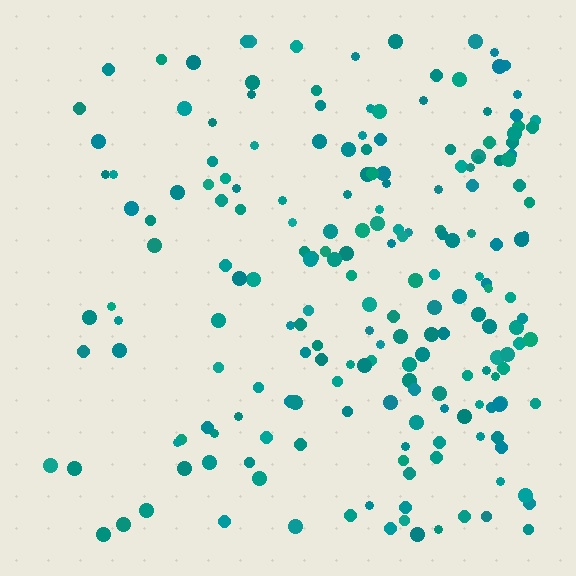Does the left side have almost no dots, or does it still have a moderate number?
Still a moderate number, just noticeably fewer than the right.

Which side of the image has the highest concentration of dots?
The right.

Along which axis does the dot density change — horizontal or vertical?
Horizontal.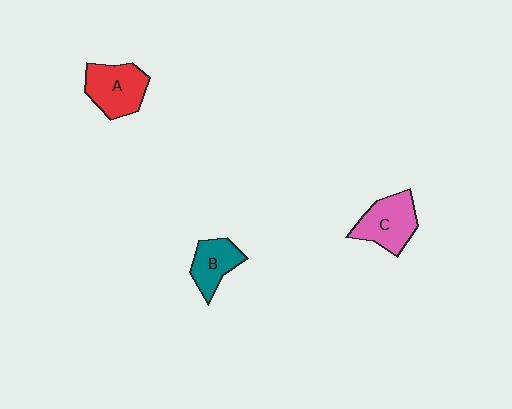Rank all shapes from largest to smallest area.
From largest to smallest: A (red), C (pink), B (teal).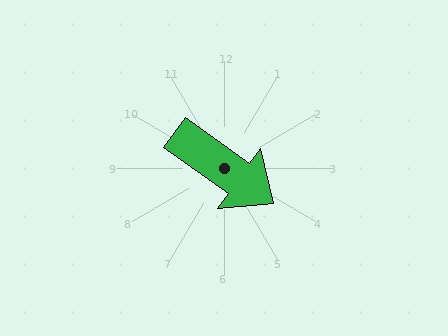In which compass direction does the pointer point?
Southeast.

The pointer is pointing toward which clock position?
Roughly 4 o'clock.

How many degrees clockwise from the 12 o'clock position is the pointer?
Approximately 126 degrees.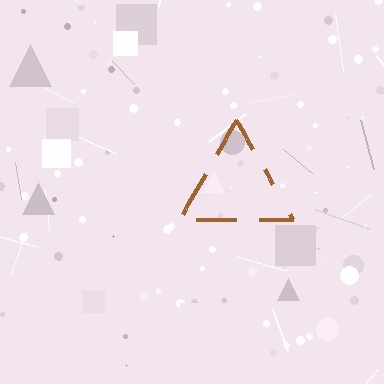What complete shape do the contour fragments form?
The contour fragments form a triangle.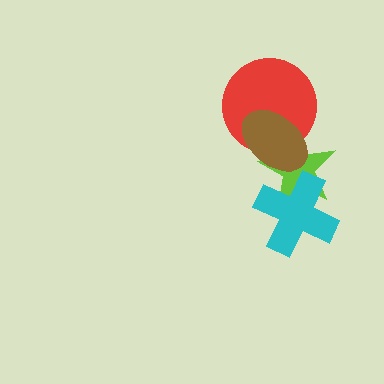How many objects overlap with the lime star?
3 objects overlap with the lime star.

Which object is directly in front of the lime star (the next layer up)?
The red circle is directly in front of the lime star.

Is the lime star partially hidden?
Yes, it is partially covered by another shape.